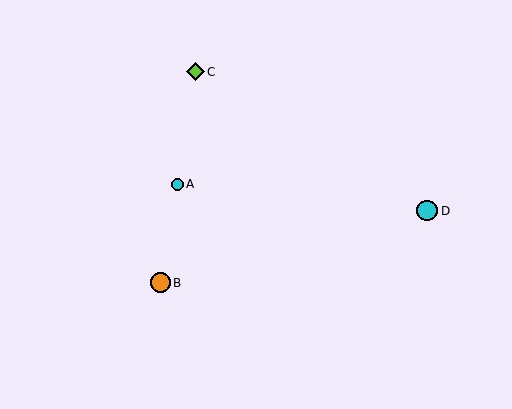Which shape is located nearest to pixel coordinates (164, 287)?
The orange circle (labeled B) at (160, 283) is nearest to that location.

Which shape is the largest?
The cyan circle (labeled D) is the largest.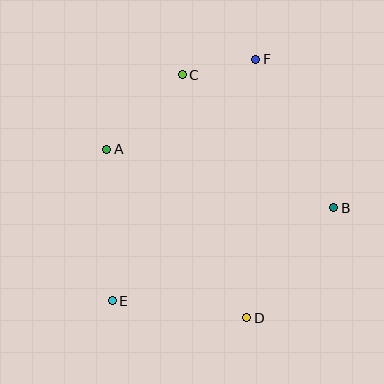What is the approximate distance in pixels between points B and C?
The distance between B and C is approximately 202 pixels.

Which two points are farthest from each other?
Points E and F are farthest from each other.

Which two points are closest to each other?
Points C and F are closest to each other.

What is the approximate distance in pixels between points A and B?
The distance between A and B is approximately 235 pixels.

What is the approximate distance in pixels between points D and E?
The distance between D and E is approximately 136 pixels.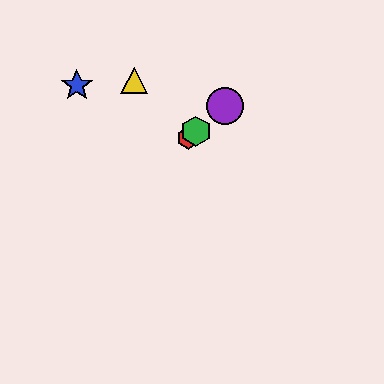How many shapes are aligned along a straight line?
3 shapes (the red hexagon, the green hexagon, the purple circle) are aligned along a straight line.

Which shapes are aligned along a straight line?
The red hexagon, the green hexagon, the purple circle are aligned along a straight line.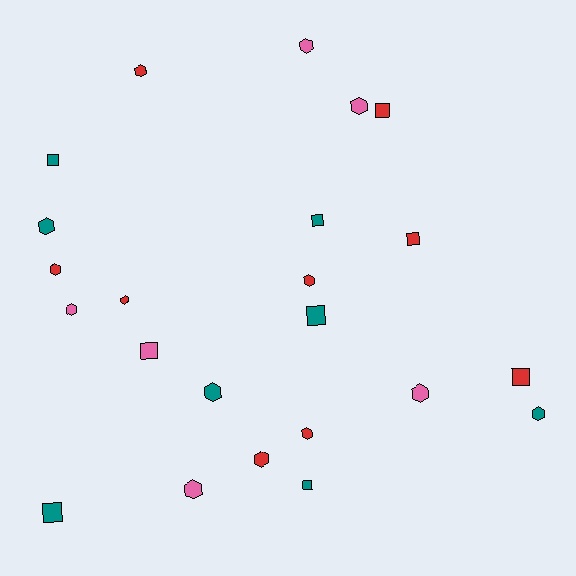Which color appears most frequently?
Red, with 9 objects.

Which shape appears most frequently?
Hexagon, with 14 objects.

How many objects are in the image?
There are 23 objects.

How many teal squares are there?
There are 5 teal squares.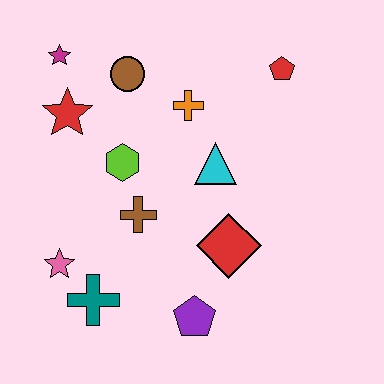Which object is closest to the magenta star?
The red star is closest to the magenta star.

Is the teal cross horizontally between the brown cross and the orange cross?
No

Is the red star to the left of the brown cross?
Yes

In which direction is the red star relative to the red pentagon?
The red star is to the left of the red pentagon.